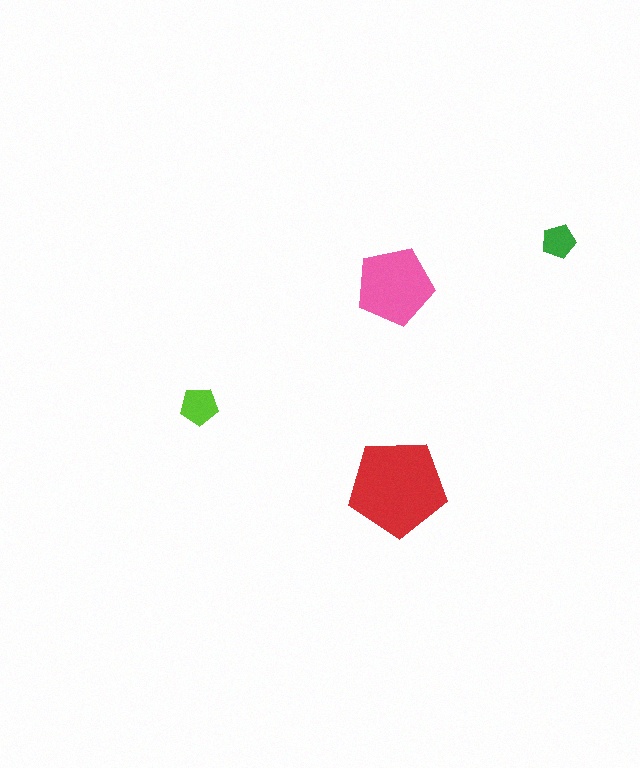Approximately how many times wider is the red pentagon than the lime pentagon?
About 2.5 times wider.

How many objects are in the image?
There are 4 objects in the image.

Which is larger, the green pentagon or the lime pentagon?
The lime one.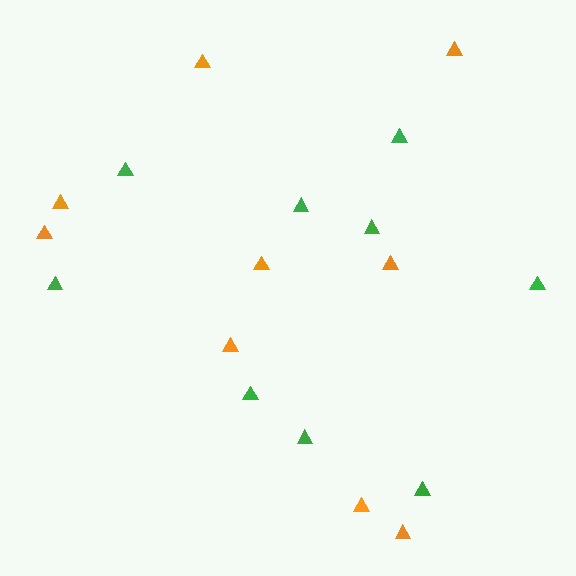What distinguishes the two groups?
There are 2 groups: one group of green triangles (9) and one group of orange triangles (9).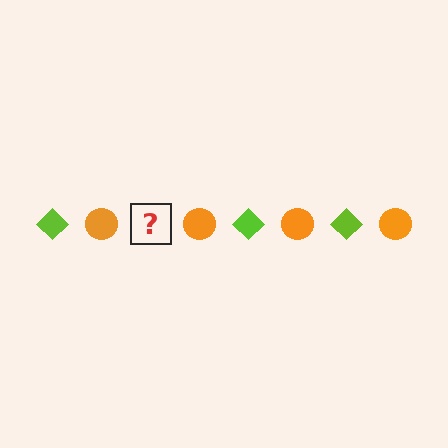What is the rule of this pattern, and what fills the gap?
The rule is that the pattern alternates between lime diamond and orange circle. The gap should be filled with a lime diamond.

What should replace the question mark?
The question mark should be replaced with a lime diamond.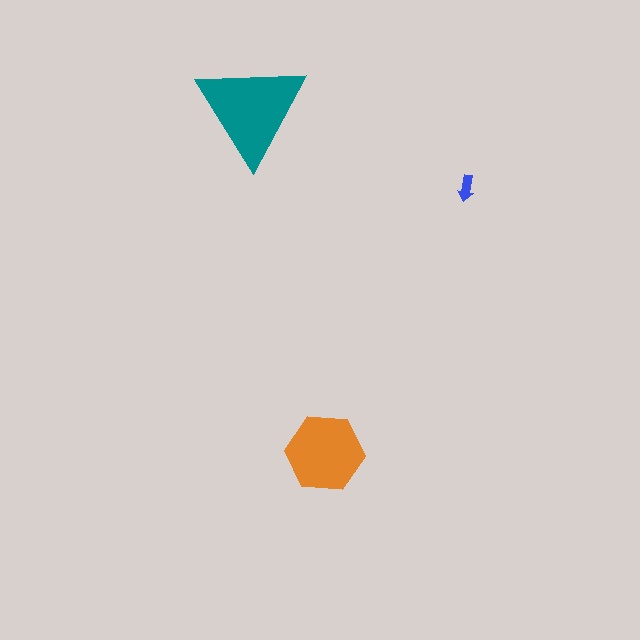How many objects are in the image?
There are 3 objects in the image.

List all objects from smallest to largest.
The blue arrow, the orange hexagon, the teal triangle.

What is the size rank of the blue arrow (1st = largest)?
3rd.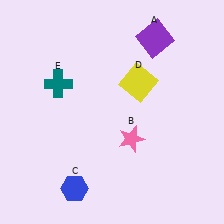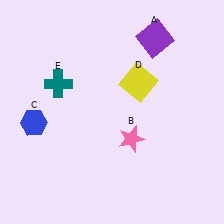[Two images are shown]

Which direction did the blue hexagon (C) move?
The blue hexagon (C) moved up.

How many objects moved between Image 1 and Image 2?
1 object moved between the two images.